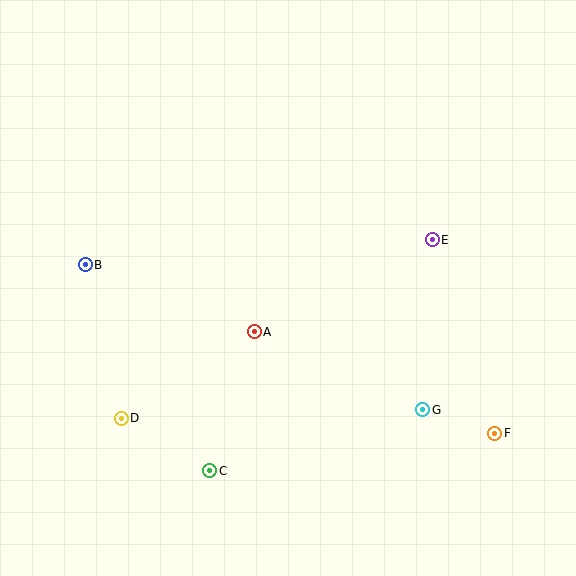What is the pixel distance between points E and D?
The distance between E and D is 359 pixels.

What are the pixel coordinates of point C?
Point C is at (210, 471).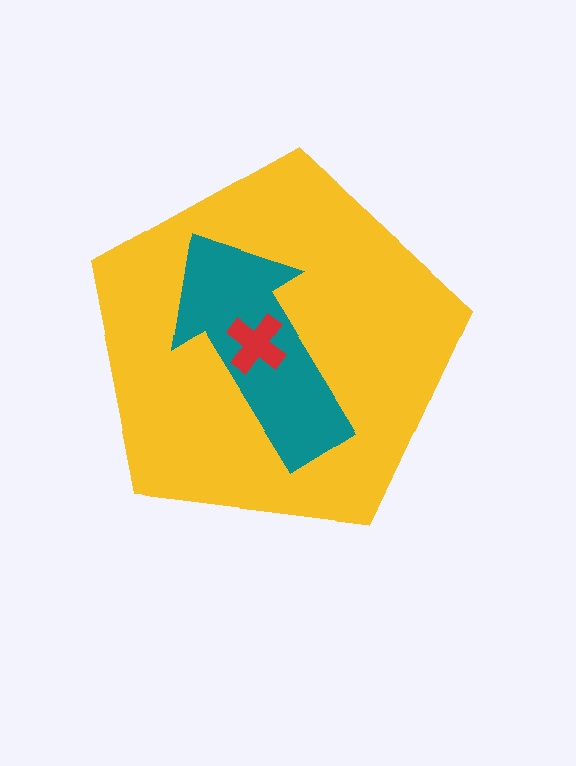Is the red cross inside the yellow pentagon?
Yes.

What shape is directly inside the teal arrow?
The red cross.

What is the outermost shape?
The yellow pentagon.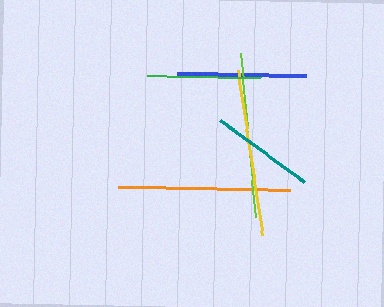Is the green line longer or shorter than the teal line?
The green line is longer than the teal line.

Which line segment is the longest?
The orange line is the longest at approximately 172 pixels.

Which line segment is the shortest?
The teal line is the shortest at approximately 106 pixels.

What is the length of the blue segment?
The blue segment is approximately 128 pixels long.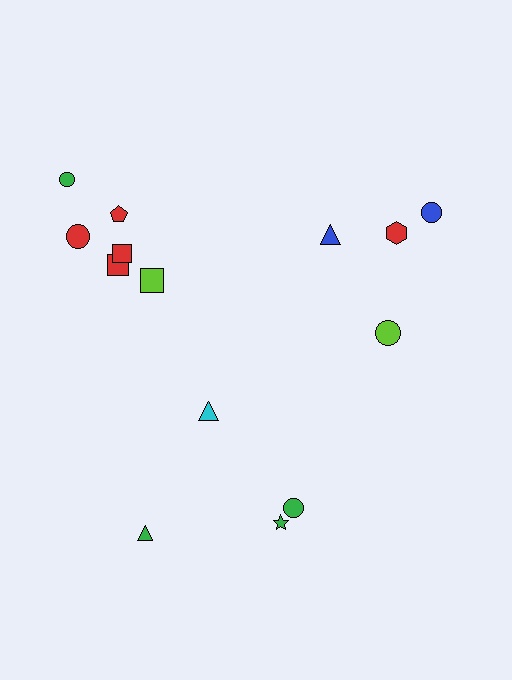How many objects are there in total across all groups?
There are 14 objects.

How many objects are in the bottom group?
There are 4 objects.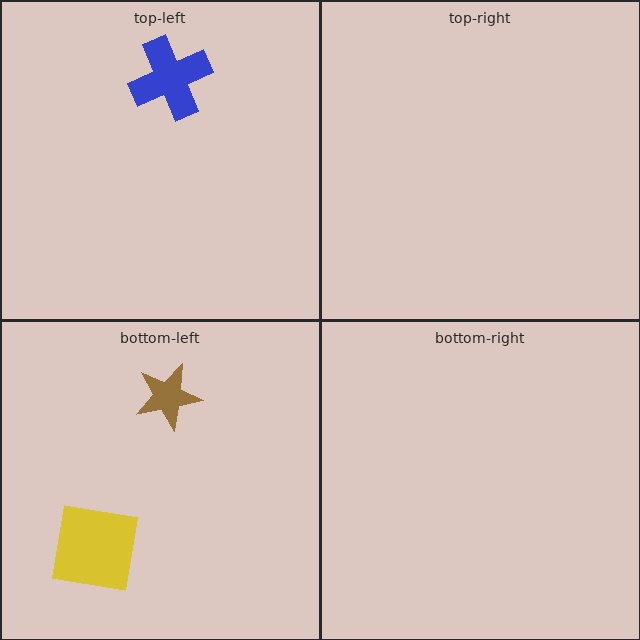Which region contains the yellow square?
The bottom-left region.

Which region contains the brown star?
The bottom-left region.